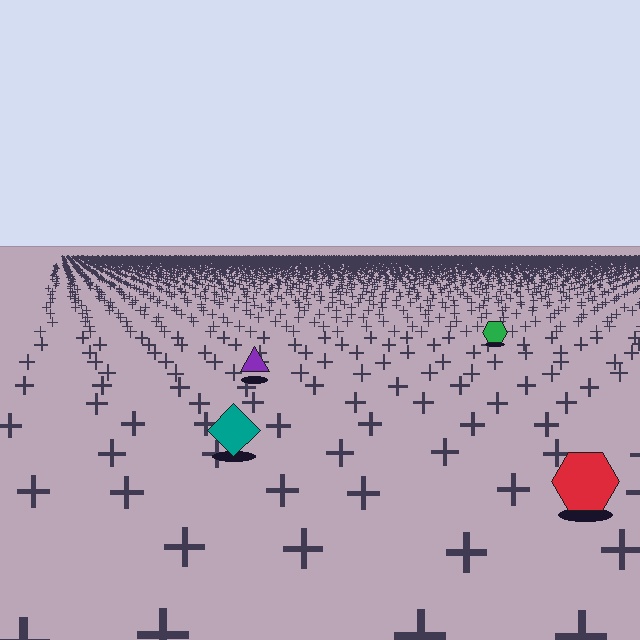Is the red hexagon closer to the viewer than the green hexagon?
Yes. The red hexagon is closer — you can tell from the texture gradient: the ground texture is coarser near it.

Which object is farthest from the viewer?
The green hexagon is farthest from the viewer. It appears smaller and the ground texture around it is denser.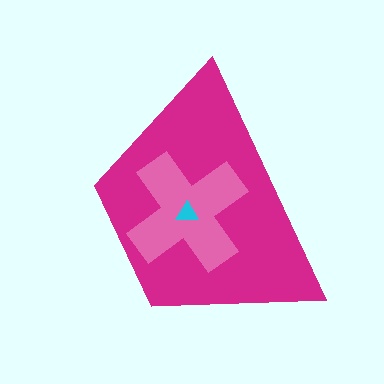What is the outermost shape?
The magenta trapezoid.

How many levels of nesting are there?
3.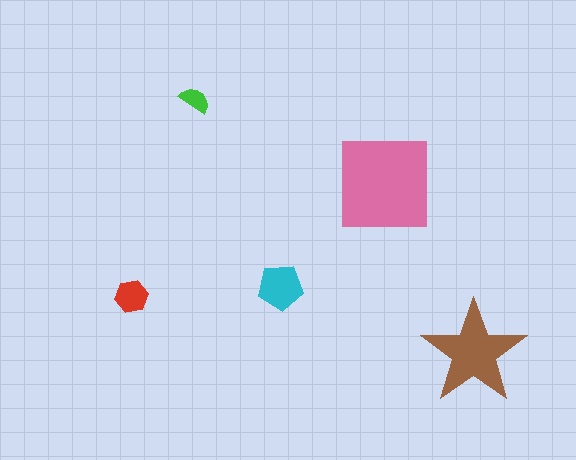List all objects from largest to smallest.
The pink square, the brown star, the cyan pentagon, the red hexagon, the green semicircle.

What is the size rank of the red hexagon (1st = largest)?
4th.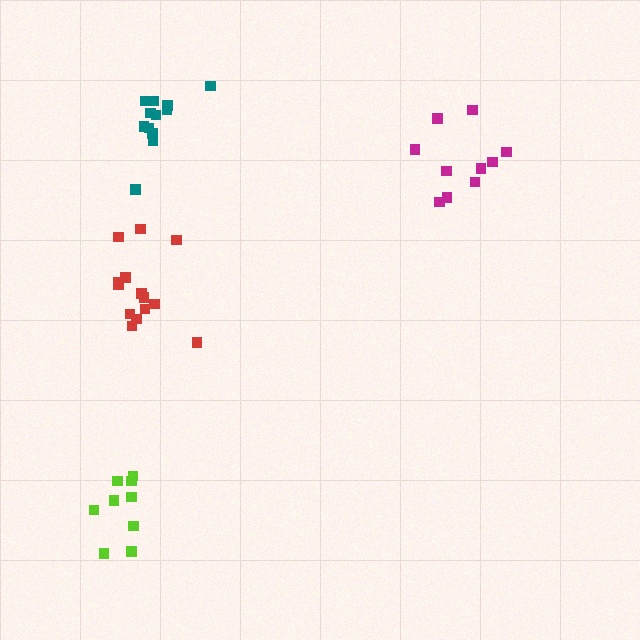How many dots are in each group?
Group 1: 10 dots, Group 2: 14 dots, Group 3: 12 dots, Group 4: 9 dots (45 total).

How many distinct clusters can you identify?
There are 4 distinct clusters.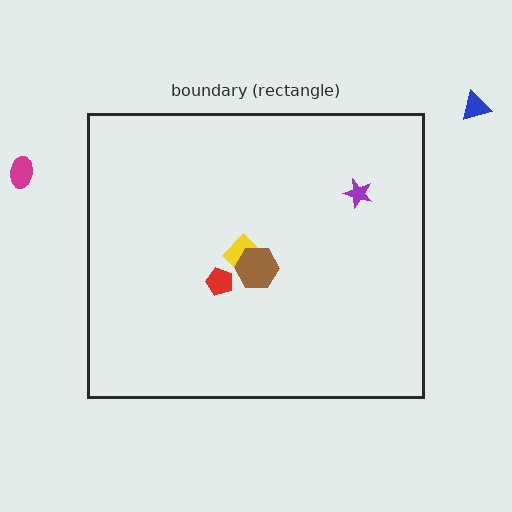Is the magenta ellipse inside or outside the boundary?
Outside.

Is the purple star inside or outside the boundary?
Inside.